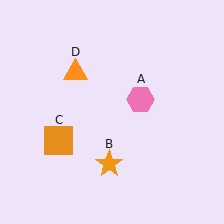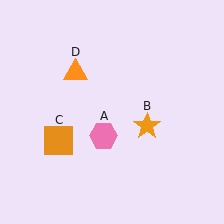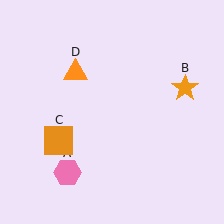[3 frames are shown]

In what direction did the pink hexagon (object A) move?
The pink hexagon (object A) moved down and to the left.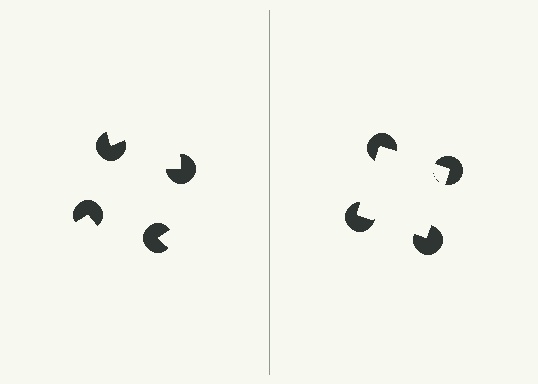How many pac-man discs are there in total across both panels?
8 — 4 on each side.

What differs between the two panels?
The pac-man discs are positioned identically on both sides; only the wedge orientations differ. On the right they align to a square; on the left they are misaligned.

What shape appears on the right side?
An illusory square.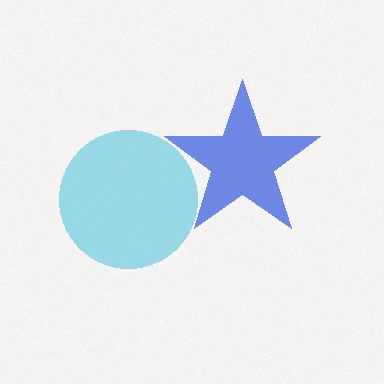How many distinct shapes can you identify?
There are 2 distinct shapes: a cyan circle, a blue star.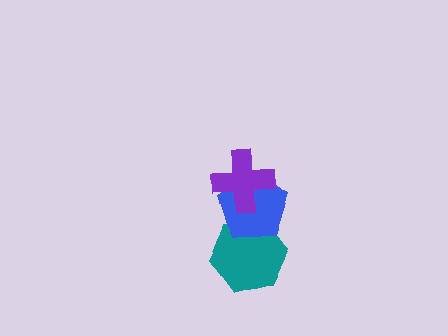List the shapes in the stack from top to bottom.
From top to bottom: the purple cross, the blue pentagon, the teal hexagon.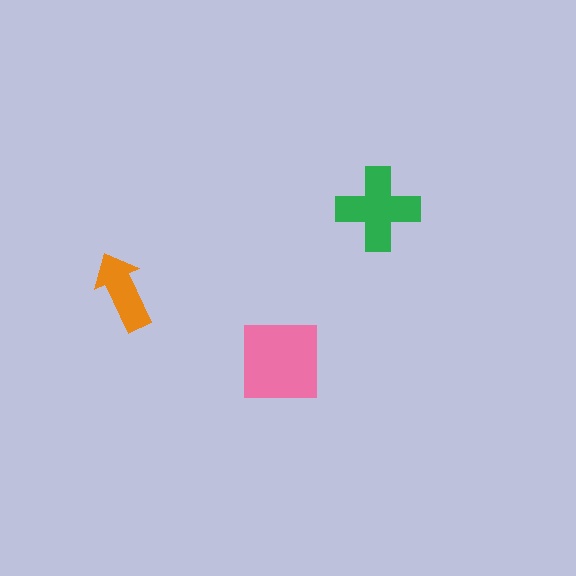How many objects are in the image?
There are 3 objects in the image.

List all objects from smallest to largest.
The orange arrow, the green cross, the pink square.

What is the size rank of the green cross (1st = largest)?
2nd.